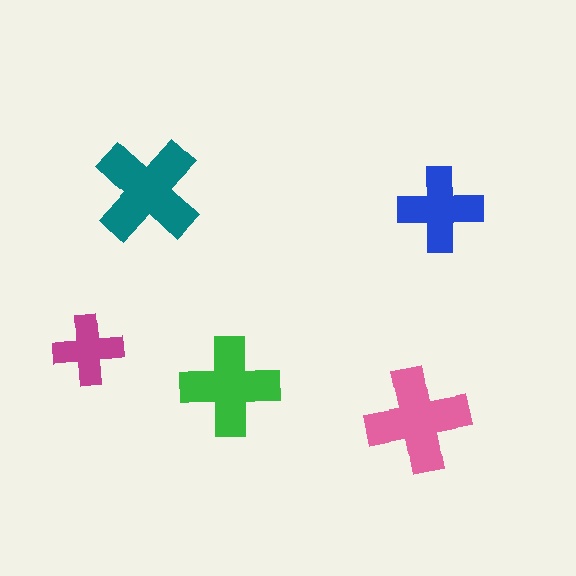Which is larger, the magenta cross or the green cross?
The green one.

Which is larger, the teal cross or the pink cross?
The teal one.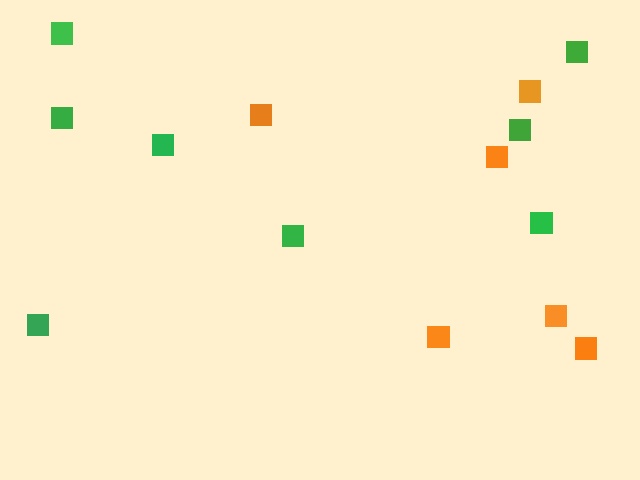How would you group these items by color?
There are 2 groups: one group of orange squares (6) and one group of green squares (8).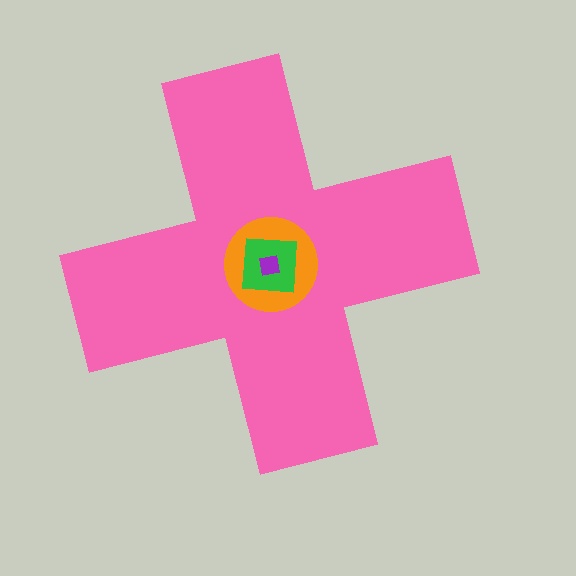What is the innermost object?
The purple square.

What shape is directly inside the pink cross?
The orange circle.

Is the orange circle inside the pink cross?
Yes.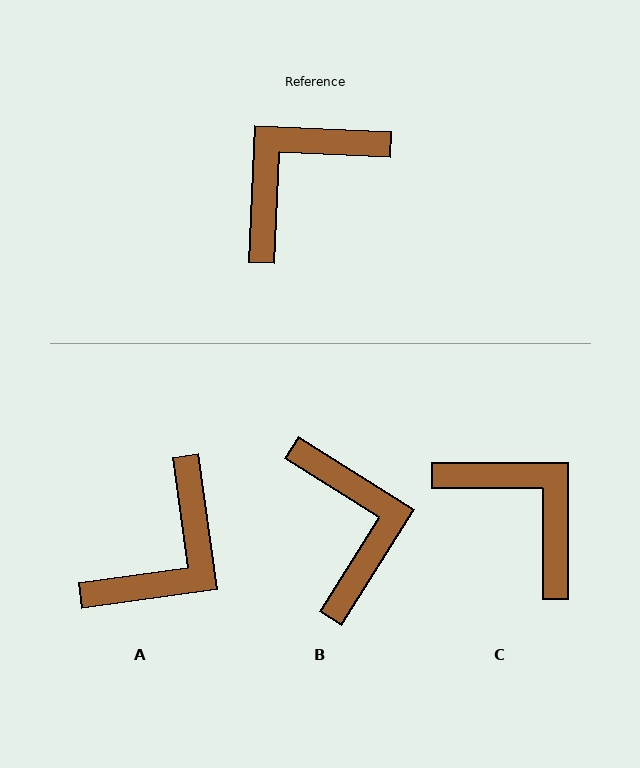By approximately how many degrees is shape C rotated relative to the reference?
Approximately 88 degrees clockwise.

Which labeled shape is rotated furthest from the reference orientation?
A, about 170 degrees away.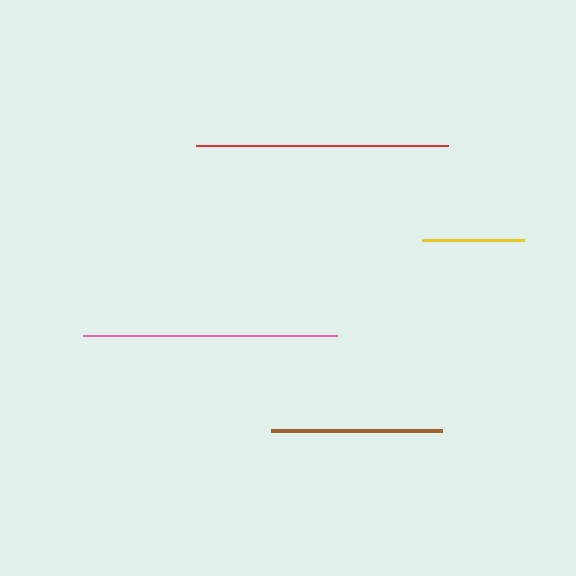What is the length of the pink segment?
The pink segment is approximately 254 pixels long.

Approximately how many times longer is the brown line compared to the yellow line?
The brown line is approximately 1.7 times the length of the yellow line.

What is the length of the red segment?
The red segment is approximately 253 pixels long.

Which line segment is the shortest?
The yellow line is the shortest at approximately 102 pixels.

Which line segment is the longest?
The pink line is the longest at approximately 254 pixels.